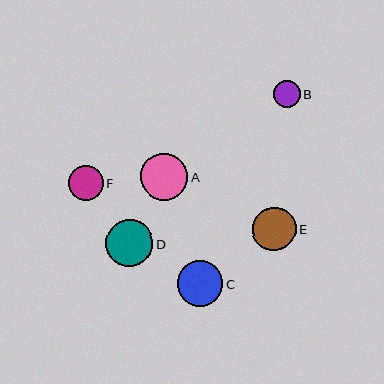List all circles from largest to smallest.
From largest to smallest: A, D, C, E, F, B.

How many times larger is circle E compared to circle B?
Circle E is approximately 1.6 times the size of circle B.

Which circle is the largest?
Circle A is the largest with a size of approximately 47 pixels.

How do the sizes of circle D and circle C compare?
Circle D and circle C are approximately the same size.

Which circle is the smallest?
Circle B is the smallest with a size of approximately 27 pixels.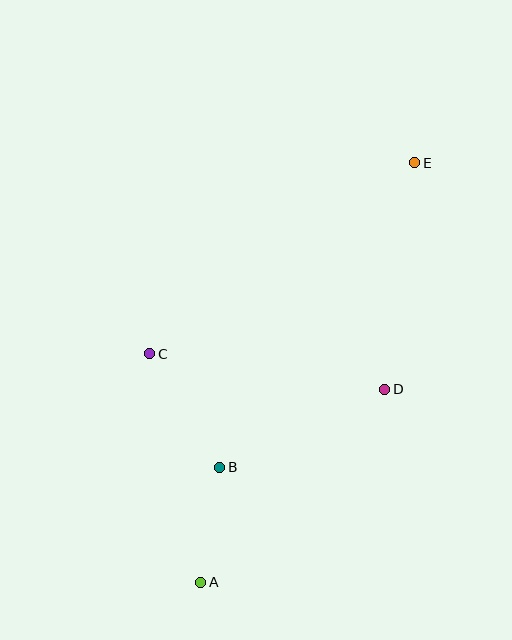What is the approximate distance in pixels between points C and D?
The distance between C and D is approximately 238 pixels.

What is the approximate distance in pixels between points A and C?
The distance between A and C is approximately 234 pixels.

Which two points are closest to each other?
Points A and B are closest to each other.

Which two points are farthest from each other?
Points A and E are farthest from each other.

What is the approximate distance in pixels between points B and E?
The distance between B and E is approximately 361 pixels.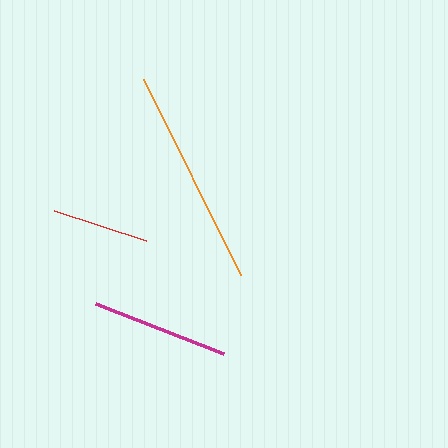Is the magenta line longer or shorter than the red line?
The magenta line is longer than the red line.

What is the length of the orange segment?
The orange segment is approximately 218 pixels long.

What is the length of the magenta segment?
The magenta segment is approximately 137 pixels long.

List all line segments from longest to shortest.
From longest to shortest: orange, magenta, red.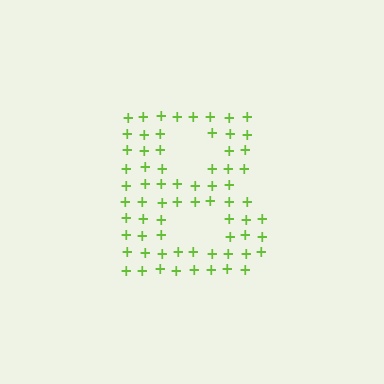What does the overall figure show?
The overall figure shows the letter B.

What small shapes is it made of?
It is made of small plus signs.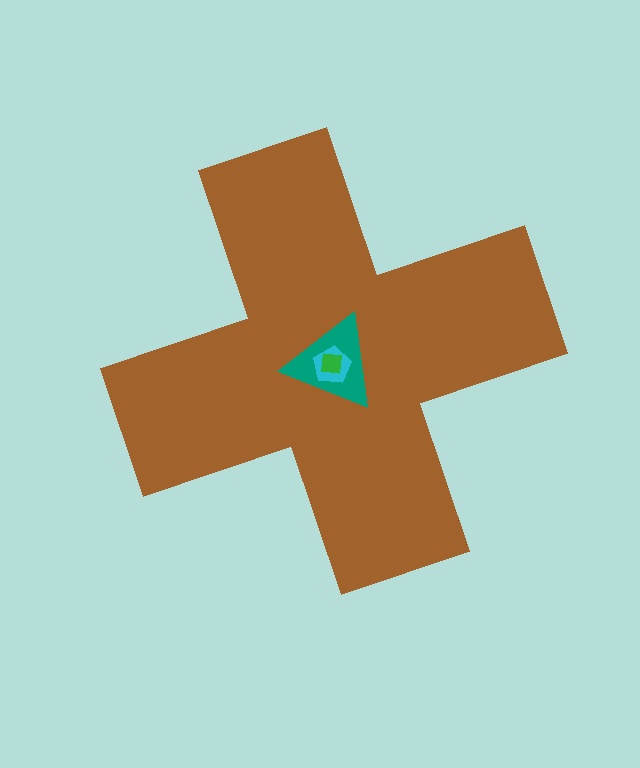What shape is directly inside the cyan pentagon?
The green square.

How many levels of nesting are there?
4.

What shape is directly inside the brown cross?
The teal triangle.